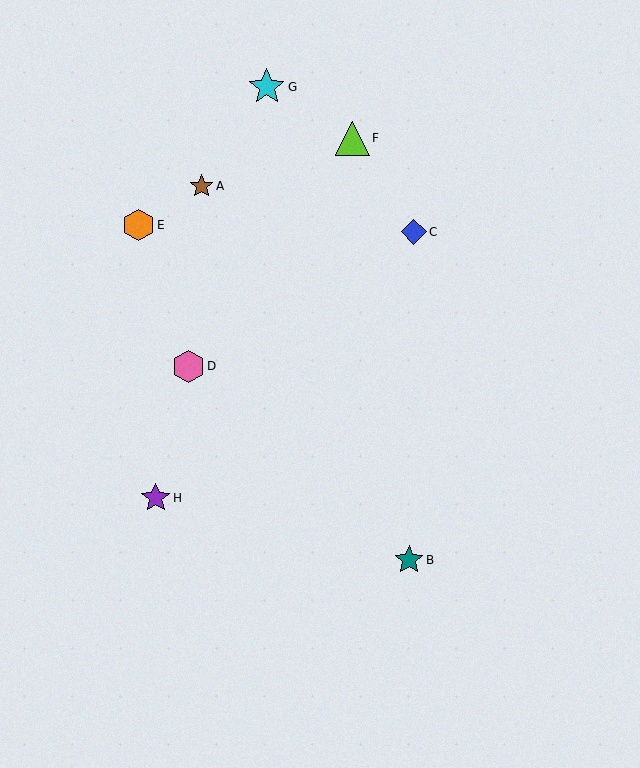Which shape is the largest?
The cyan star (labeled G) is the largest.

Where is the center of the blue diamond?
The center of the blue diamond is at (414, 232).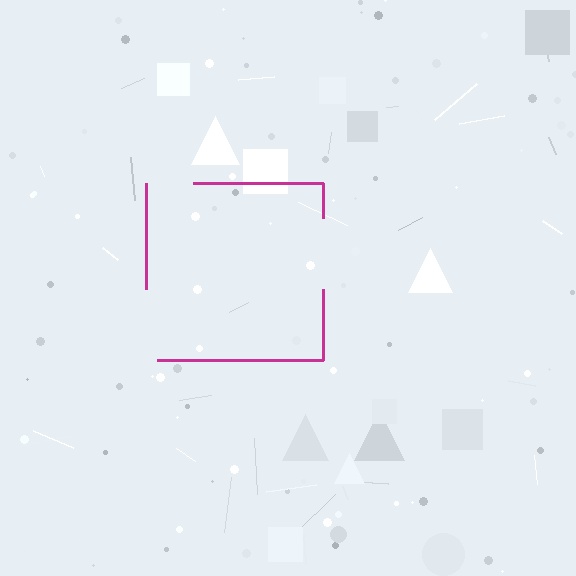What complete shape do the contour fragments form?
The contour fragments form a square.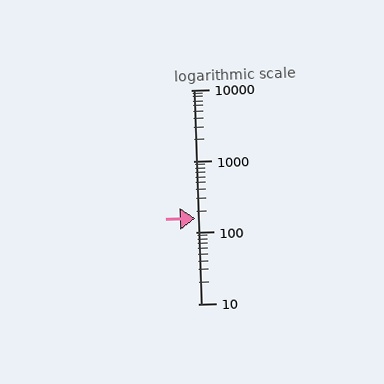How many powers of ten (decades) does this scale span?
The scale spans 3 decades, from 10 to 10000.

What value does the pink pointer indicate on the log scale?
The pointer indicates approximately 160.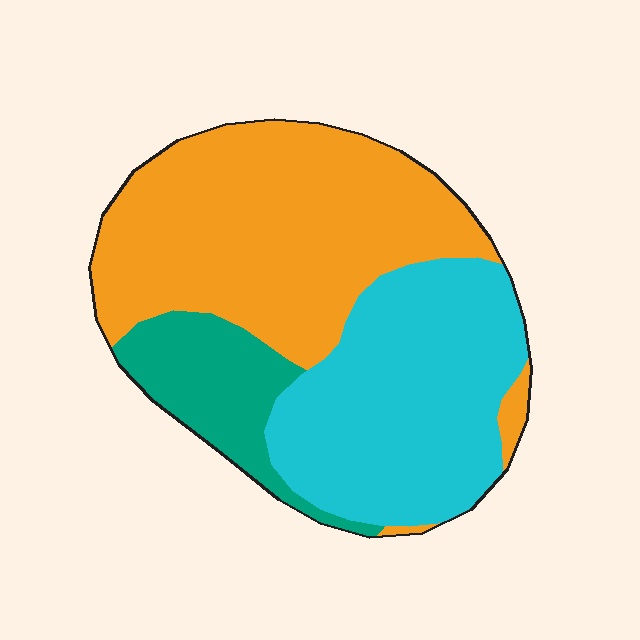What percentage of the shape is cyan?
Cyan covers 37% of the shape.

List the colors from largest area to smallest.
From largest to smallest: orange, cyan, teal.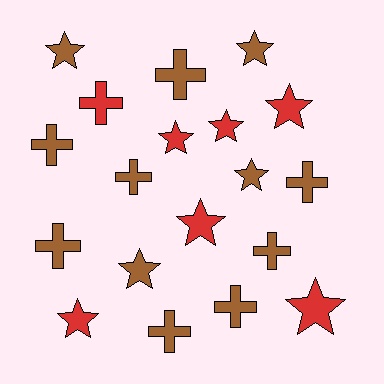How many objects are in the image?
There are 19 objects.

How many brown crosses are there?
There are 8 brown crosses.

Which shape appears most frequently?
Star, with 10 objects.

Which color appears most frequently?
Brown, with 12 objects.